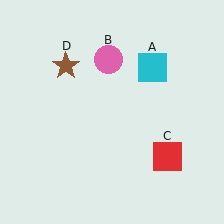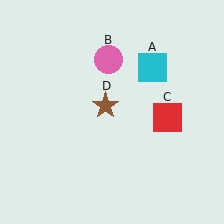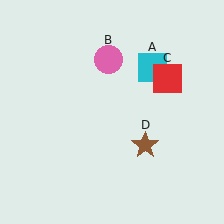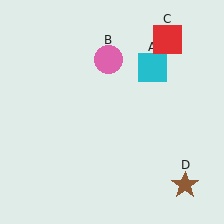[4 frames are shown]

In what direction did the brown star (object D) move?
The brown star (object D) moved down and to the right.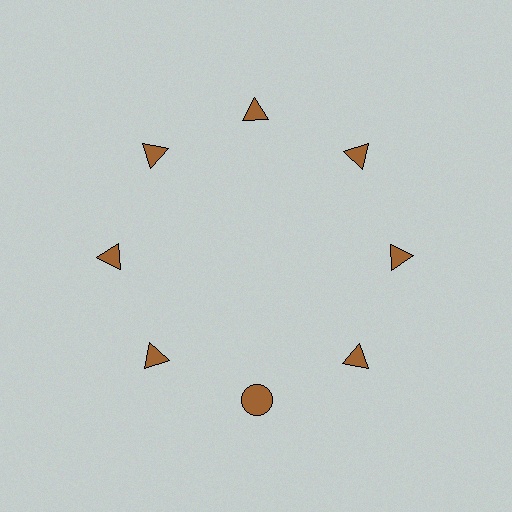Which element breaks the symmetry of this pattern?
The brown circle at roughly the 6 o'clock position breaks the symmetry. All other shapes are brown triangles.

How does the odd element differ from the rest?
It has a different shape: circle instead of triangle.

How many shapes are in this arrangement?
There are 8 shapes arranged in a ring pattern.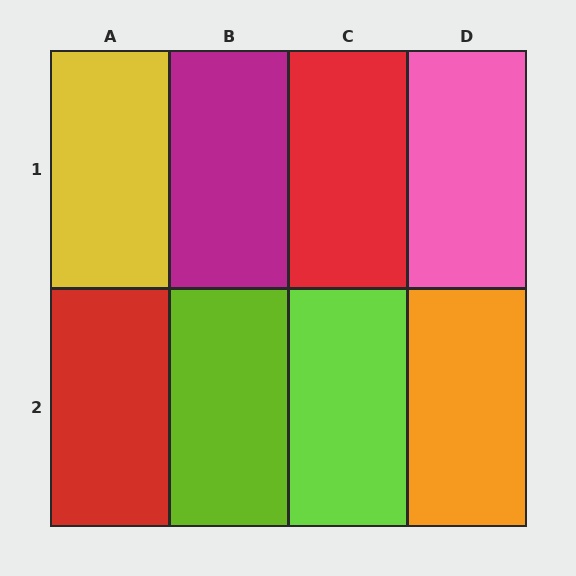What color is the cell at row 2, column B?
Lime.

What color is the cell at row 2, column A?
Red.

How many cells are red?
2 cells are red.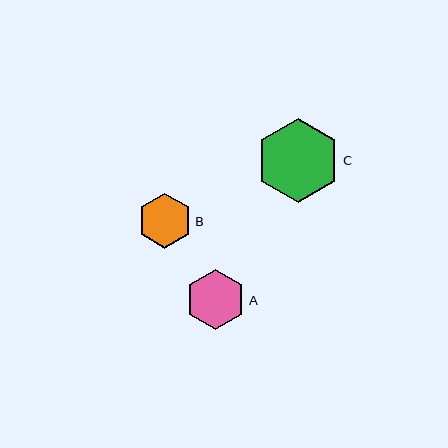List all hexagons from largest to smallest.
From largest to smallest: C, A, B.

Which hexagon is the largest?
Hexagon C is the largest with a size of approximately 85 pixels.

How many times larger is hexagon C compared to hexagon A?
Hexagon C is approximately 1.4 times the size of hexagon A.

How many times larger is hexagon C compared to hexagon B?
Hexagon C is approximately 1.5 times the size of hexagon B.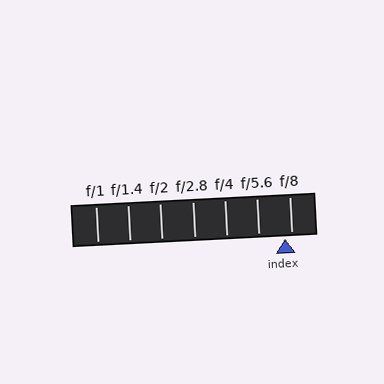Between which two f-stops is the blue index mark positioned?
The index mark is between f/5.6 and f/8.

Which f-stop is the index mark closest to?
The index mark is closest to f/8.